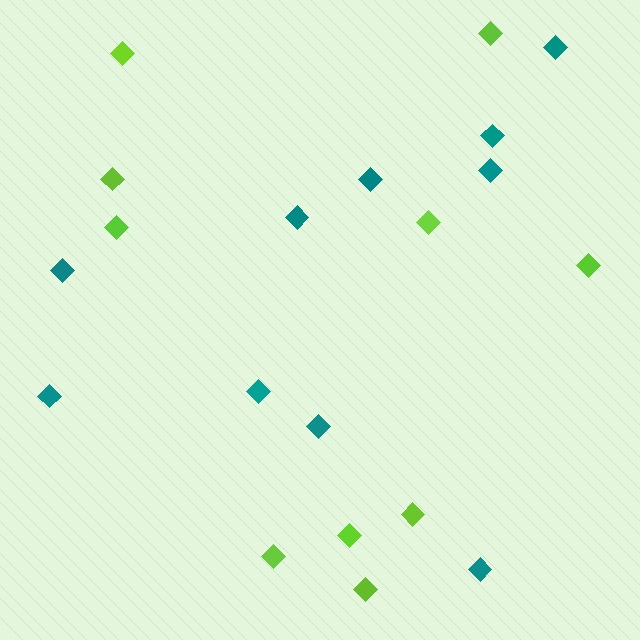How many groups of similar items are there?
There are 2 groups: one group of lime diamonds (10) and one group of teal diamonds (10).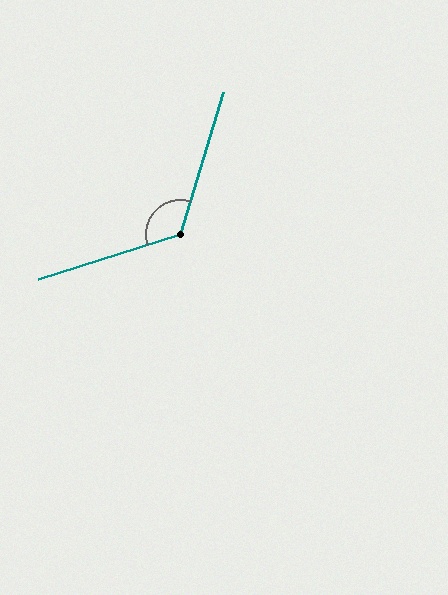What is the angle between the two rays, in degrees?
Approximately 125 degrees.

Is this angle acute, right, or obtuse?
It is obtuse.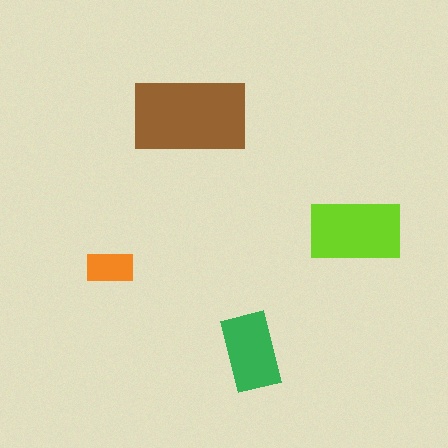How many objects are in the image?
There are 4 objects in the image.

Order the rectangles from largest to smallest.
the brown one, the lime one, the green one, the orange one.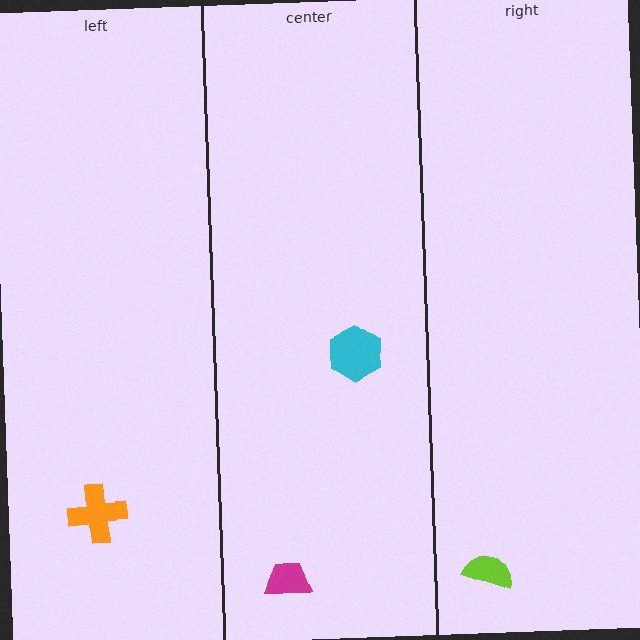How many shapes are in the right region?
1.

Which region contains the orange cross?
The left region.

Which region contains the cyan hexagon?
The center region.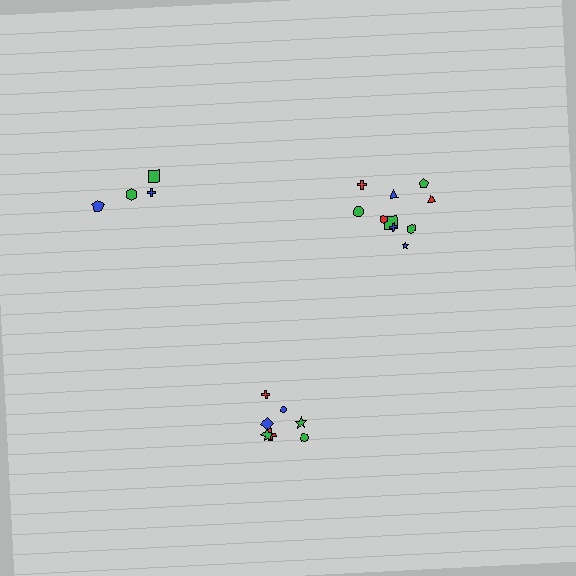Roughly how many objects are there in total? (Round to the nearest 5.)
Roughly 20 objects in total.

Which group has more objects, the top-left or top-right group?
The top-right group.